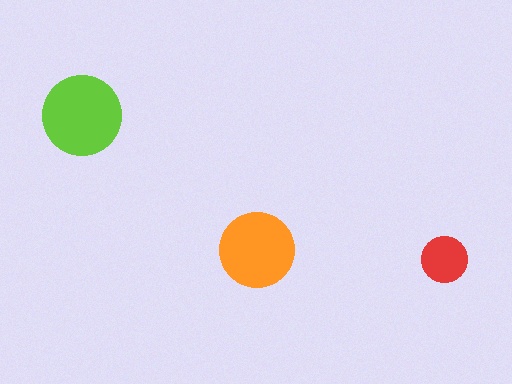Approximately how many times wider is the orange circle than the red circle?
About 1.5 times wider.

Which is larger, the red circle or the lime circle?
The lime one.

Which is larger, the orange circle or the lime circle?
The lime one.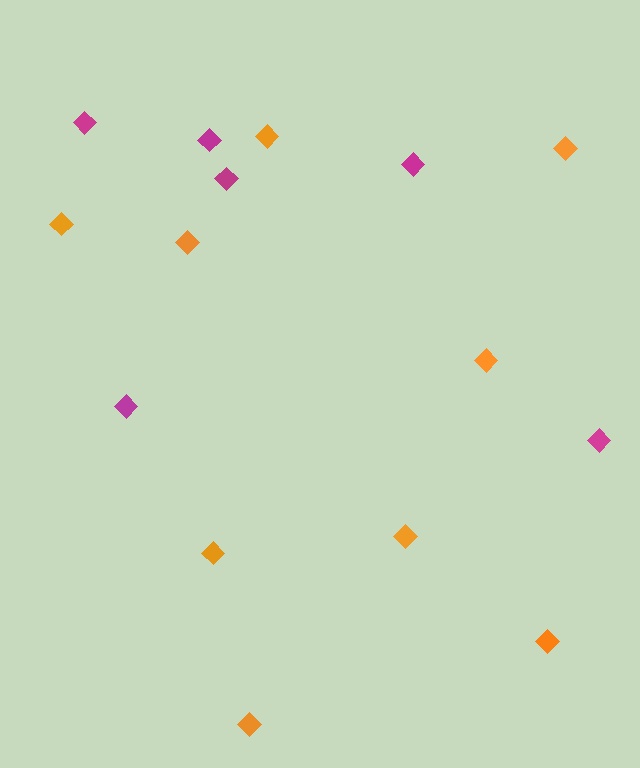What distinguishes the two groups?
There are 2 groups: one group of magenta diamonds (6) and one group of orange diamonds (9).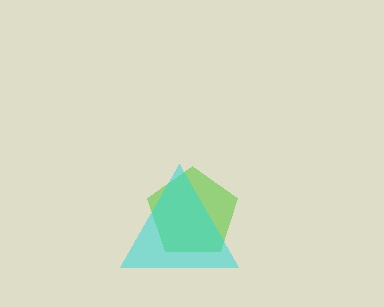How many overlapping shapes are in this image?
There are 2 overlapping shapes in the image.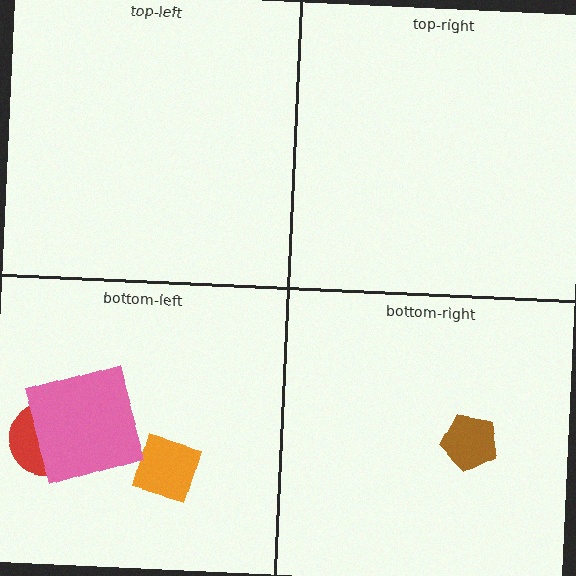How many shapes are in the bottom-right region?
1.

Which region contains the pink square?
The bottom-left region.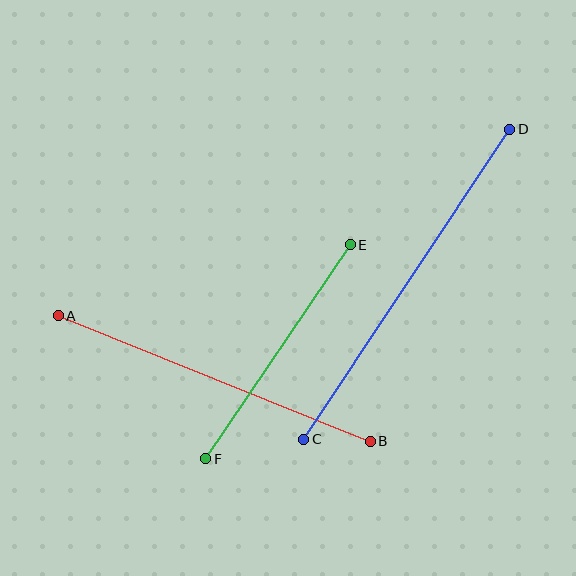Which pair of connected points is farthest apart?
Points C and D are farthest apart.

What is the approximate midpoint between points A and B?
The midpoint is at approximately (214, 378) pixels.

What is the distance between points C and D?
The distance is approximately 372 pixels.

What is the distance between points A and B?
The distance is approximately 337 pixels.